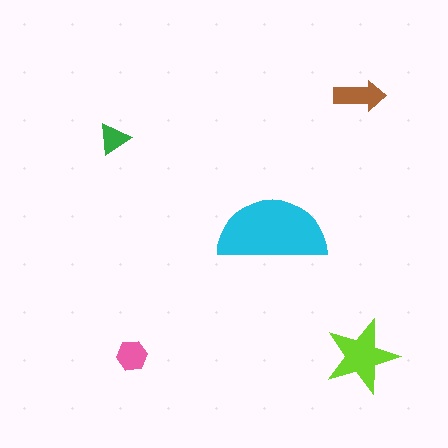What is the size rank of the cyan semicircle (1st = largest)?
1st.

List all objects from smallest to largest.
The green triangle, the pink hexagon, the brown arrow, the lime star, the cyan semicircle.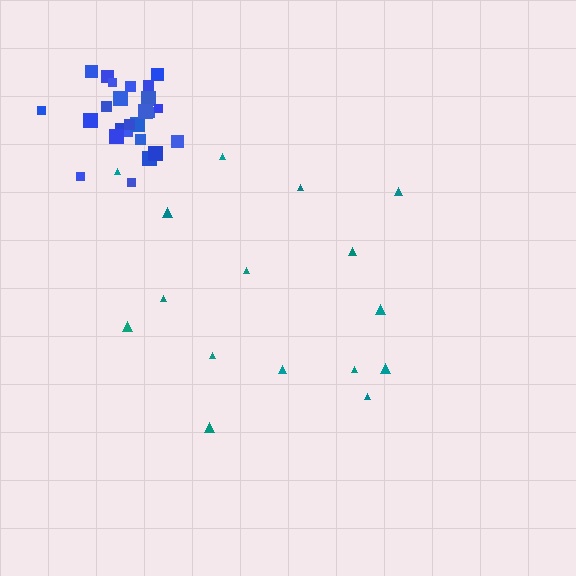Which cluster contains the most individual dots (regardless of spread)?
Blue (25).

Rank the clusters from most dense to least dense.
blue, teal.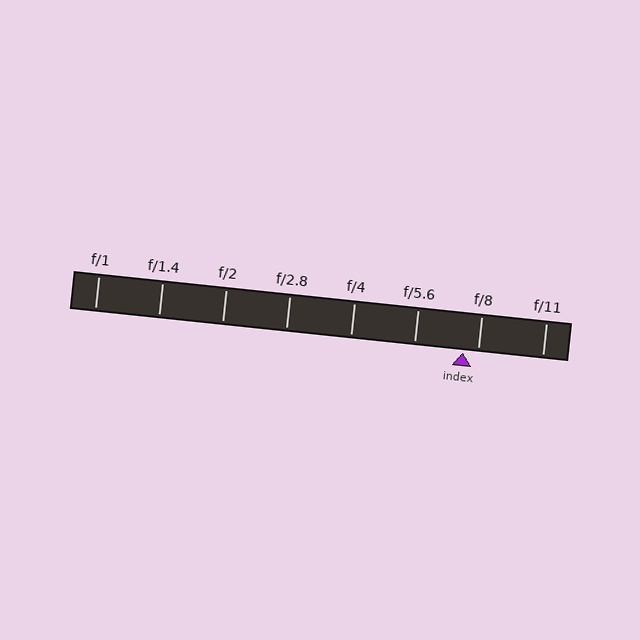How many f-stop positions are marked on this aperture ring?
There are 8 f-stop positions marked.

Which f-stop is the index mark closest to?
The index mark is closest to f/8.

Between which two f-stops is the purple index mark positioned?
The index mark is between f/5.6 and f/8.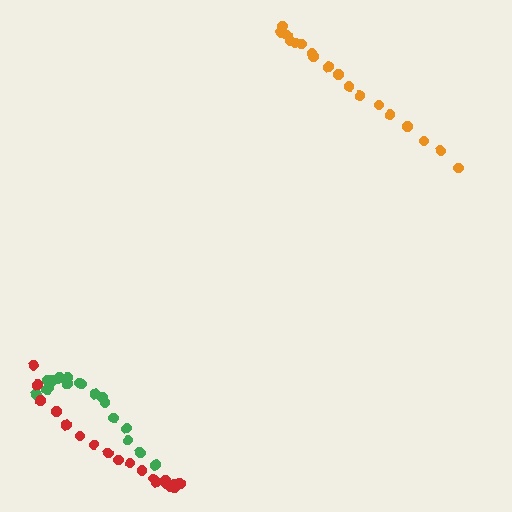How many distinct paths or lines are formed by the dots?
There are 3 distinct paths.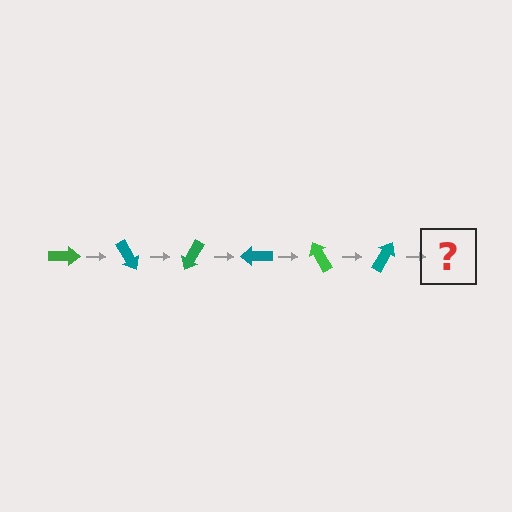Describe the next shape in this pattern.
It should be a green arrow, rotated 360 degrees from the start.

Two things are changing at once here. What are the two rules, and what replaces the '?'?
The two rules are that it rotates 60 degrees each step and the color cycles through green and teal. The '?' should be a green arrow, rotated 360 degrees from the start.